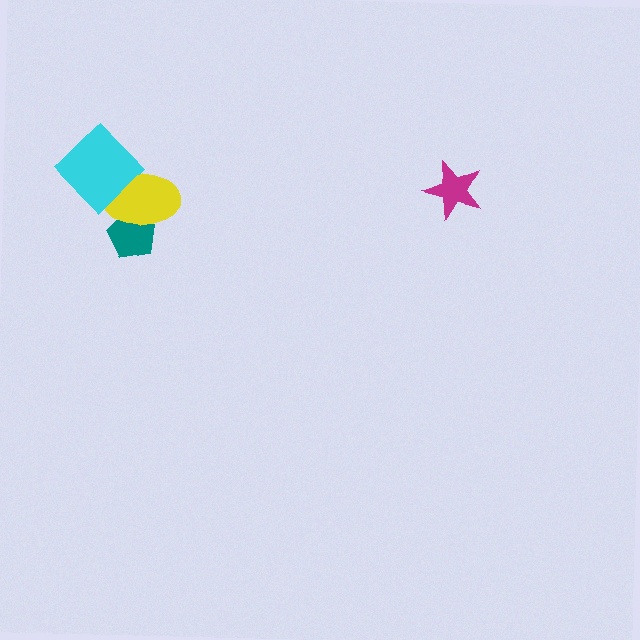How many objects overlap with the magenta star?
0 objects overlap with the magenta star.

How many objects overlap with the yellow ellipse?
2 objects overlap with the yellow ellipse.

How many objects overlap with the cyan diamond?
1 object overlaps with the cyan diamond.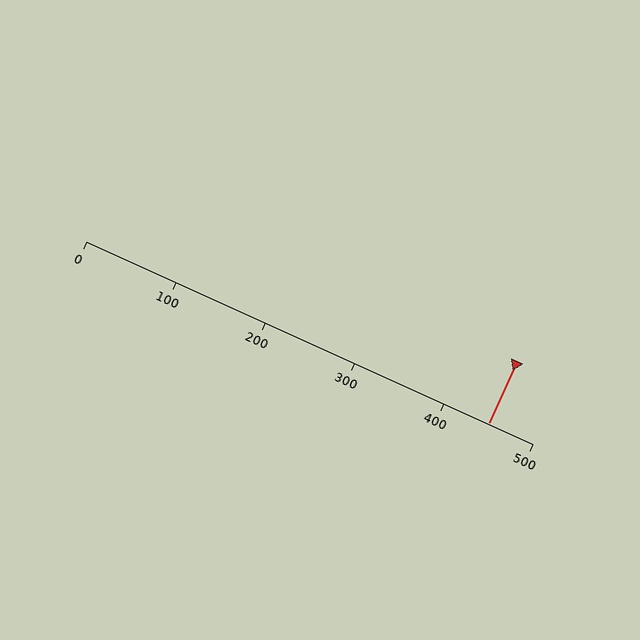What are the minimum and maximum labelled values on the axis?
The axis runs from 0 to 500.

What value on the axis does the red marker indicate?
The marker indicates approximately 450.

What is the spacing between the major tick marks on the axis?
The major ticks are spaced 100 apart.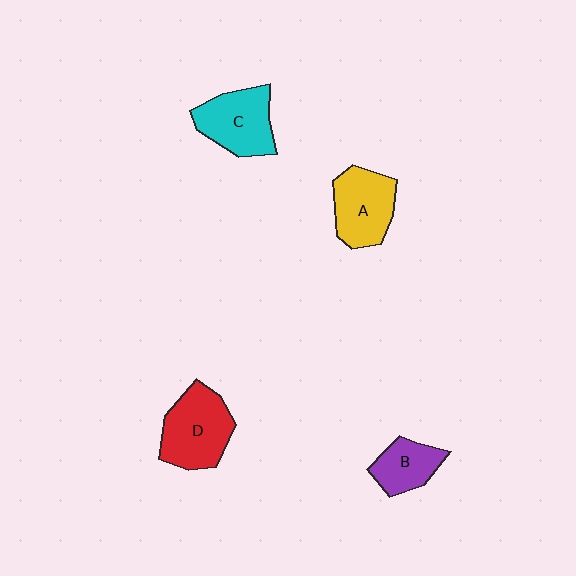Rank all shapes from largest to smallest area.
From largest to smallest: D (red), C (cyan), A (yellow), B (purple).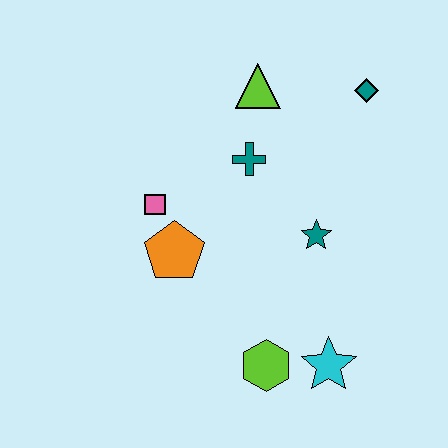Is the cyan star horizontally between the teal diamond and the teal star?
Yes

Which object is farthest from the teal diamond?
The lime hexagon is farthest from the teal diamond.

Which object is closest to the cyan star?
The lime hexagon is closest to the cyan star.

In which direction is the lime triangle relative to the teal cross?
The lime triangle is above the teal cross.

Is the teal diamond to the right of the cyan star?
Yes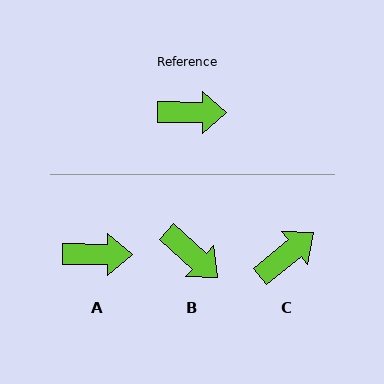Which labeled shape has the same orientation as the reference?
A.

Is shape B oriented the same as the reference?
No, it is off by about 42 degrees.